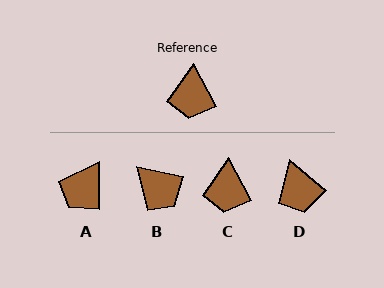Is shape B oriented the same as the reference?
No, it is off by about 49 degrees.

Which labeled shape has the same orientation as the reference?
C.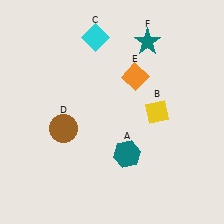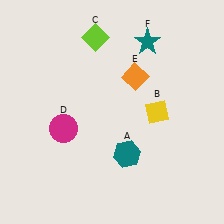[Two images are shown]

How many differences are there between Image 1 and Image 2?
There are 2 differences between the two images.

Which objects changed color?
C changed from cyan to lime. D changed from brown to magenta.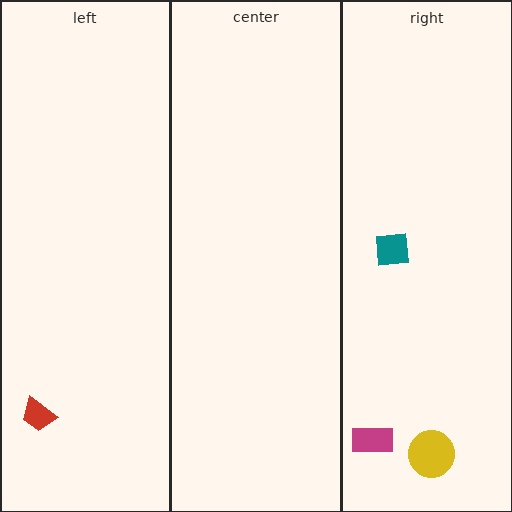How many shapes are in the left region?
1.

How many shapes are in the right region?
3.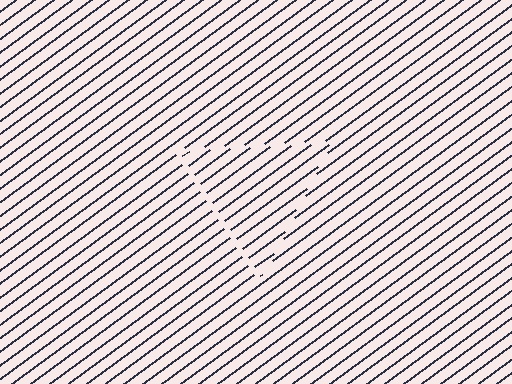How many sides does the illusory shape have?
3 sides — the line-ends trace a triangle.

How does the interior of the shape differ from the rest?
The interior of the shape contains the same grating, shifted by half a period — the contour is defined by the phase discontinuity where line-ends from the inner and outer gratings abut.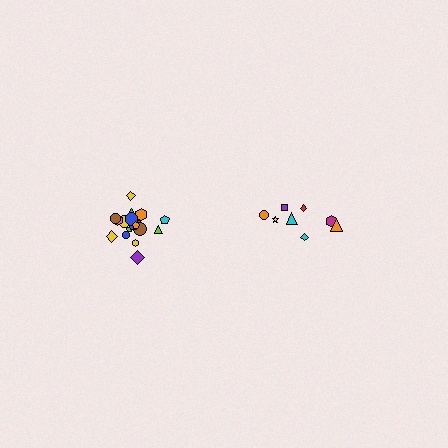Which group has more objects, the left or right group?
The left group.